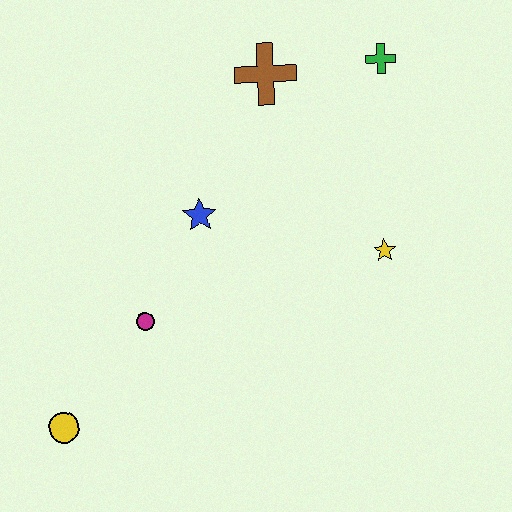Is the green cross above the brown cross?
Yes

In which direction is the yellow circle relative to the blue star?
The yellow circle is below the blue star.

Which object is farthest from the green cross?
The yellow circle is farthest from the green cross.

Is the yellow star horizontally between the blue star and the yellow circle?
No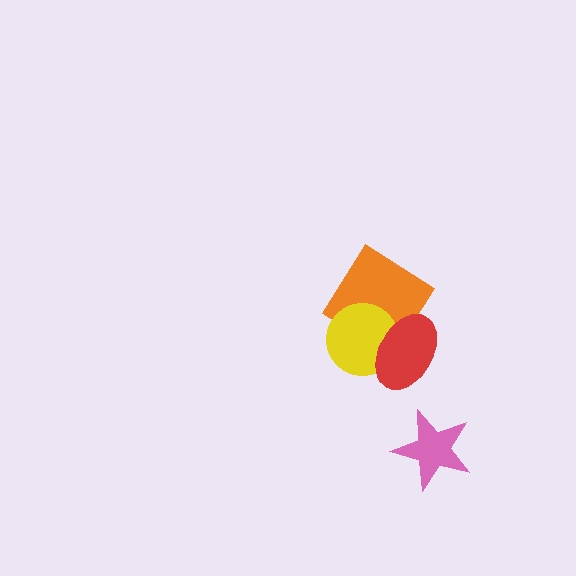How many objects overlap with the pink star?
0 objects overlap with the pink star.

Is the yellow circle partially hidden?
Yes, it is partially covered by another shape.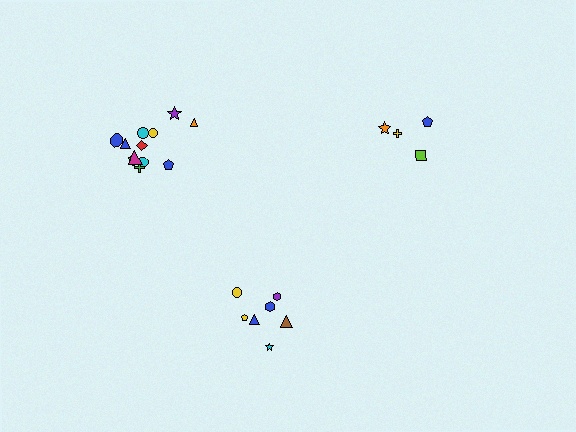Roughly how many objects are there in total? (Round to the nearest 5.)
Roughly 25 objects in total.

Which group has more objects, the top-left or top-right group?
The top-left group.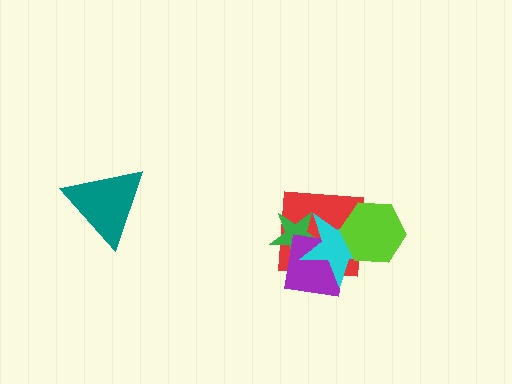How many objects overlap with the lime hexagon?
2 objects overlap with the lime hexagon.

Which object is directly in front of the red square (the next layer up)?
The green star is directly in front of the red square.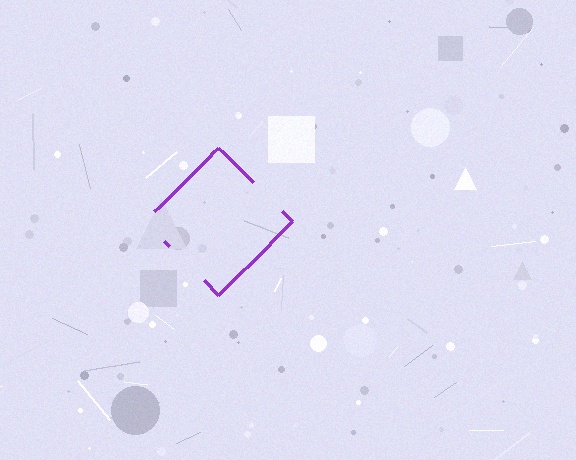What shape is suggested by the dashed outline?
The dashed outline suggests a diamond.